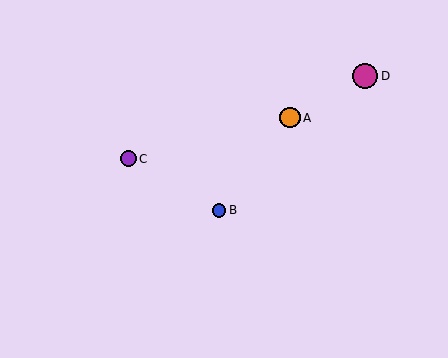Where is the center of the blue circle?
The center of the blue circle is at (219, 210).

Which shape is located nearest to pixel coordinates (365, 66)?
The magenta circle (labeled D) at (365, 76) is nearest to that location.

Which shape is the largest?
The magenta circle (labeled D) is the largest.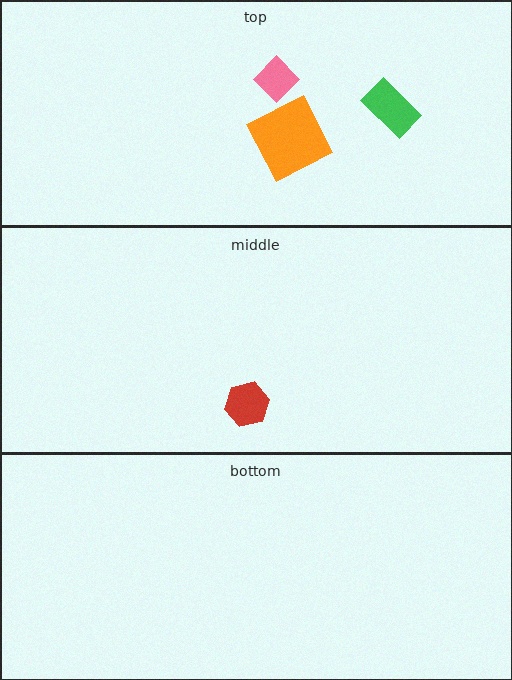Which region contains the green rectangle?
The top region.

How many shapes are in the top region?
3.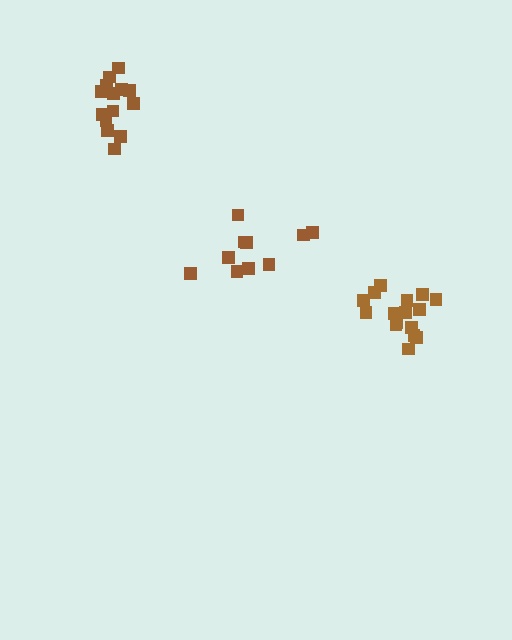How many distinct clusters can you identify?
There are 3 distinct clusters.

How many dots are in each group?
Group 1: 16 dots, Group 2: 14 dots, Group 3: 10 dots (40 total).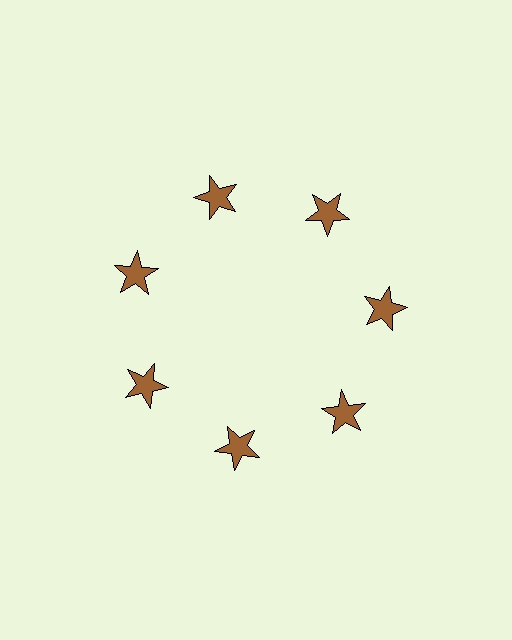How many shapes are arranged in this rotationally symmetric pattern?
There are 7 shapes, arranged in 7 groups of 1.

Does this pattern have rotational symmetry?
Yes, this pattern has 7-fold rotational symmetry. It looks the same after rotating 51 degrees around the center.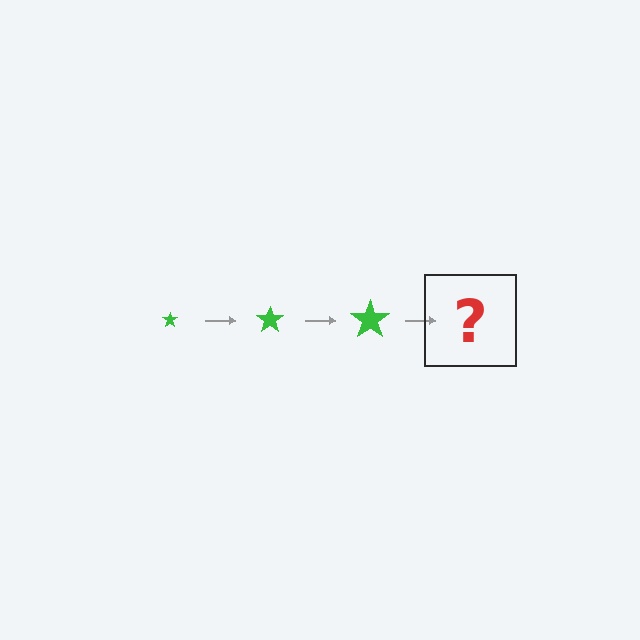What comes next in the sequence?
The next element should be a green star, larger than the previous one.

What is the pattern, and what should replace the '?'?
The pattern is that the star gets progressively larger each step. The '?' should be a green star, larger than the previous one.